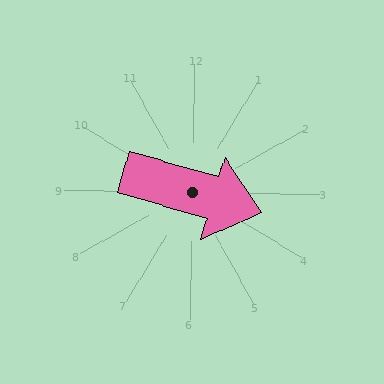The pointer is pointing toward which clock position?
Roughly 4 o'clock.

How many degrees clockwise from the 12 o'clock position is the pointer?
Approximately 105 degrees.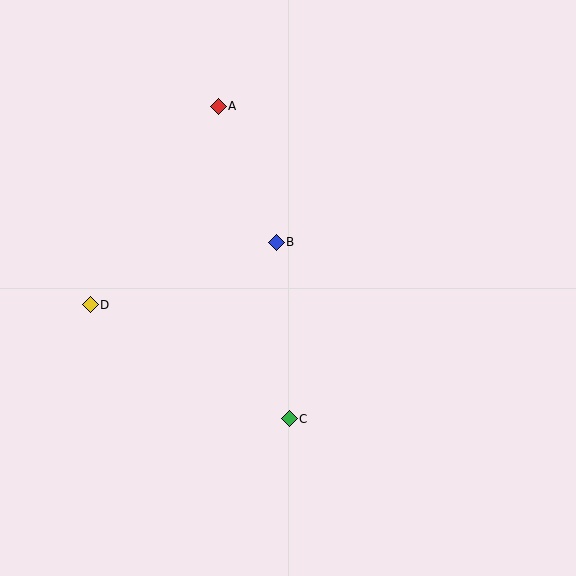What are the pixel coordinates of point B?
Point B is at (276, 242).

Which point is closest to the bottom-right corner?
Point C is closest to the bottom-right corner.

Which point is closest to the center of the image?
Point B at (276, 242) is closest to the center.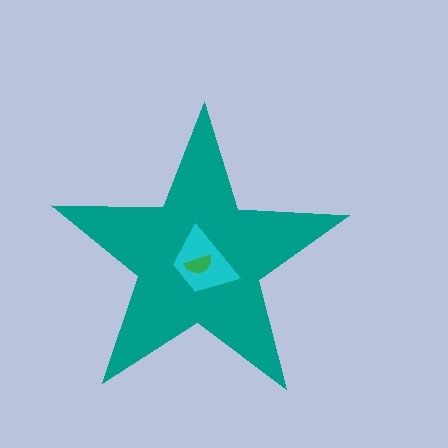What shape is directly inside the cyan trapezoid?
The green semicircle.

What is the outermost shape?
The teal star.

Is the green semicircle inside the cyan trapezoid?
Yes.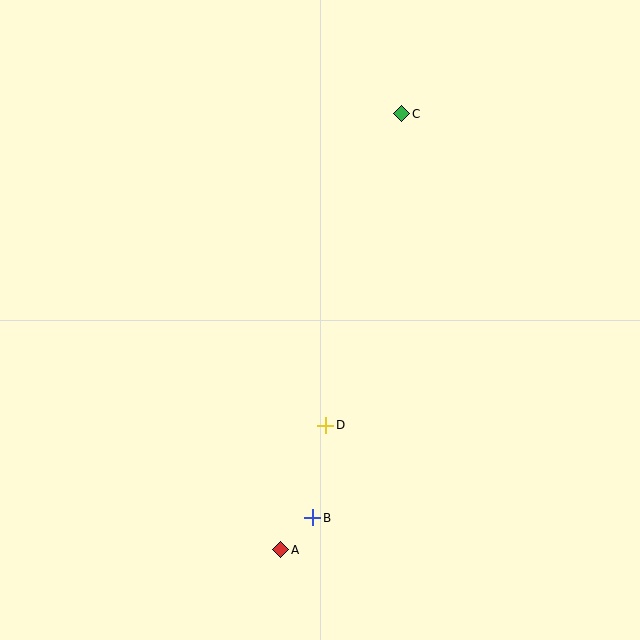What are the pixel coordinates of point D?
Point D is at (326, 425).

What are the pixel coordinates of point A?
Point A is at (281, 550).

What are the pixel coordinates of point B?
Point B is at (313, 518).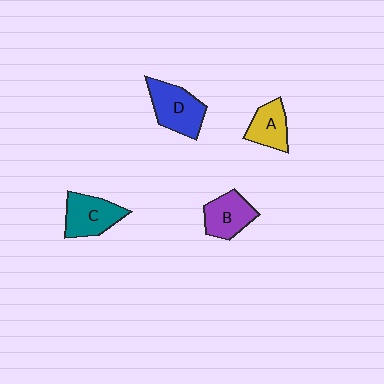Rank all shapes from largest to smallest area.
From largest to smallest: D (blue), C (teal), B (purple), A (yellow).